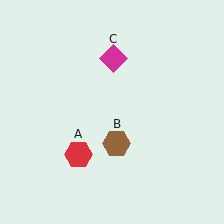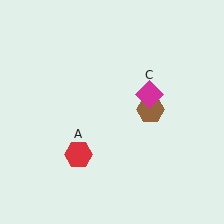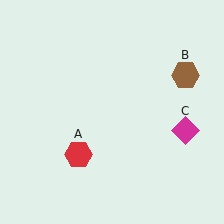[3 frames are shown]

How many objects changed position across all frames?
2 objects changed position: brown hexagon (object B), magenta diamond (object C).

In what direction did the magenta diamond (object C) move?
The magenta diamond (object C) moved down and to the right.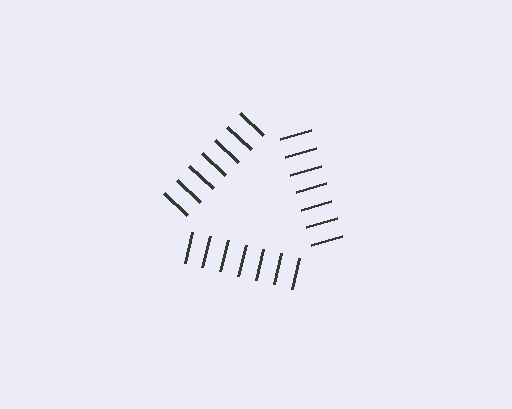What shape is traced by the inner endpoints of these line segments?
An illusory triangle — the line segments terminate on its edges but no continuous stroke is drawn.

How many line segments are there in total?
21 — 7 along each of the 3 edges.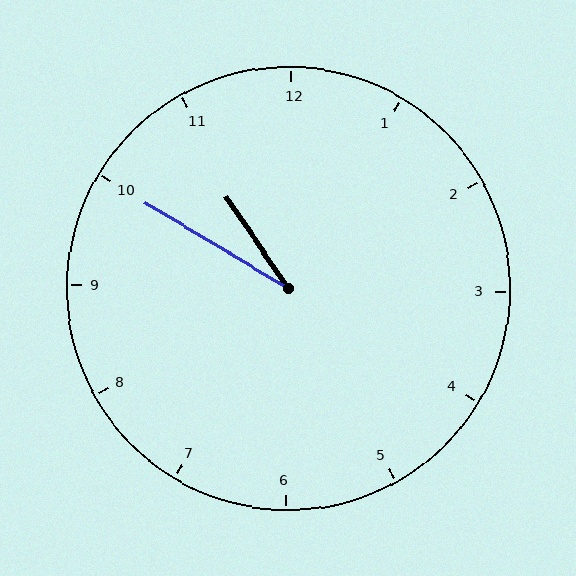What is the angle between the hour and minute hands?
Approximately 25 degrees.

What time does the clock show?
10:50.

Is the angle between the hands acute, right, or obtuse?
It is acute.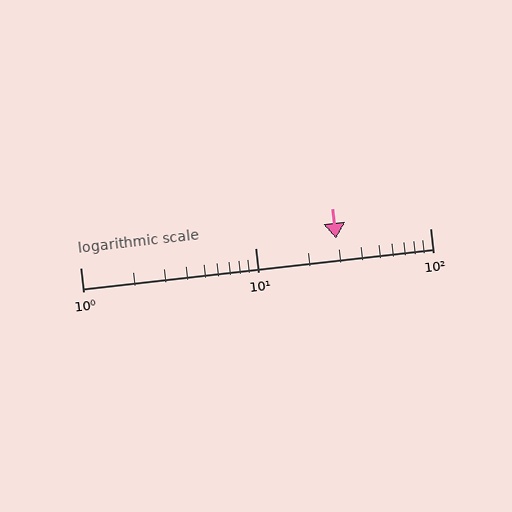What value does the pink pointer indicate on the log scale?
The pointer indicates approximately 29.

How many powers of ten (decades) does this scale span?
The scale spans 2 decades, from 1 to 100.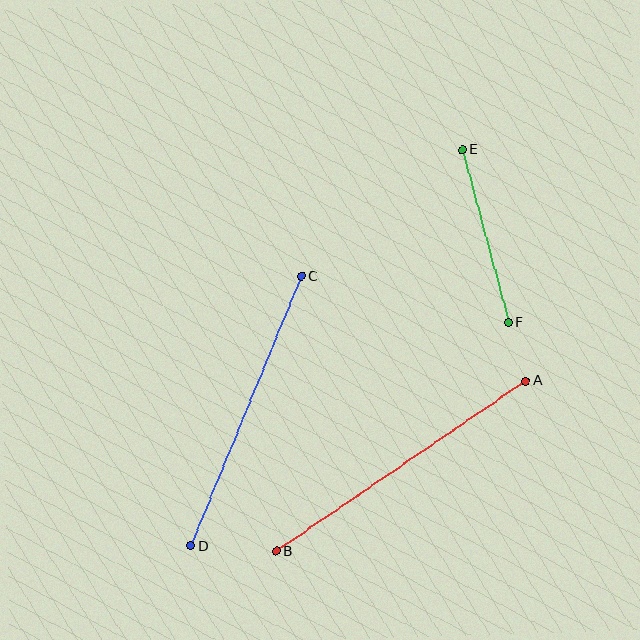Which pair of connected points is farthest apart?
Points A and B are farthest apart.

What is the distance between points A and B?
The distance is approximately 302 pixels.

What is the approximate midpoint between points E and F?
The midpoint is at approximately (485, 236) pixels.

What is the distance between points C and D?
The distance is approximately 291 pixels.